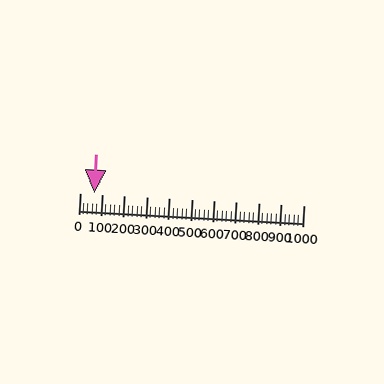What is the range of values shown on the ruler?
The ruler shows values from 0 to 1000.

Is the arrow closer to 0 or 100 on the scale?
The arrow is closer to 100.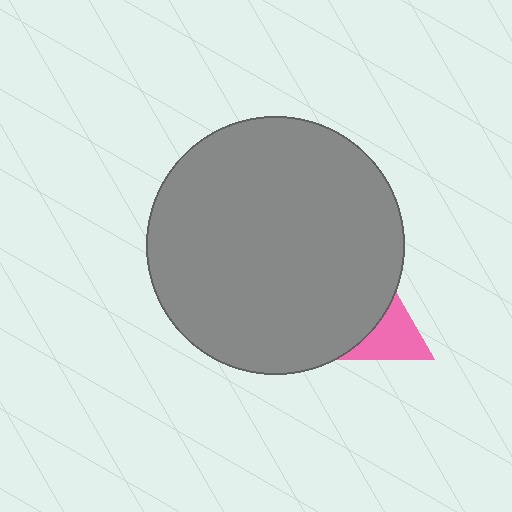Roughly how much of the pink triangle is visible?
A small part of it is visible (roughly 42%).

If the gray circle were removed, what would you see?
You would see the complete pink triangle.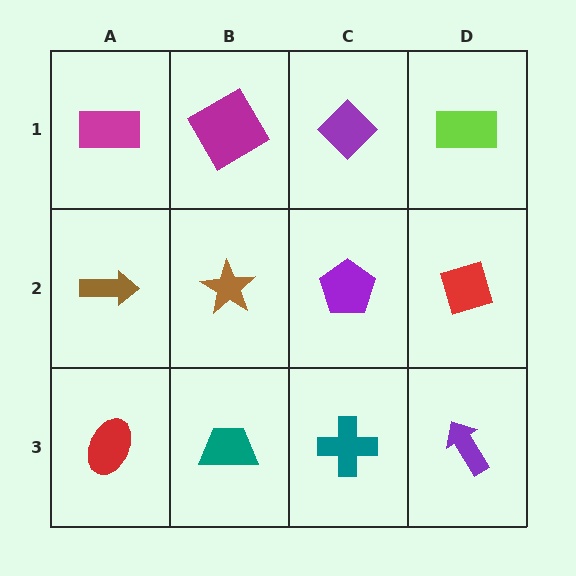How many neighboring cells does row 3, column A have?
2.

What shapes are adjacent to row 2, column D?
A lime rectangle (row 1, column D), a purple arrow (row 3, column D), a purple pentagon (row 2, column C).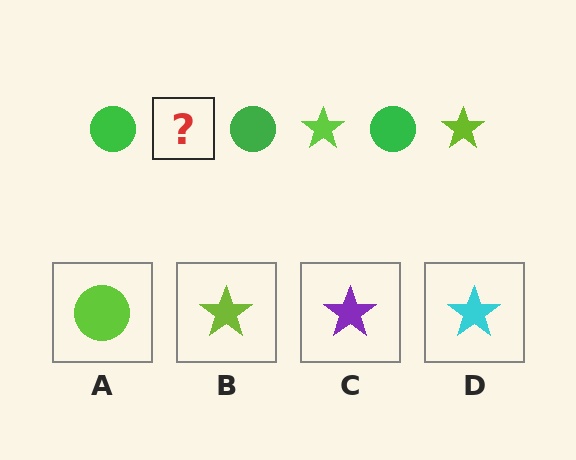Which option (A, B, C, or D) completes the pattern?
B.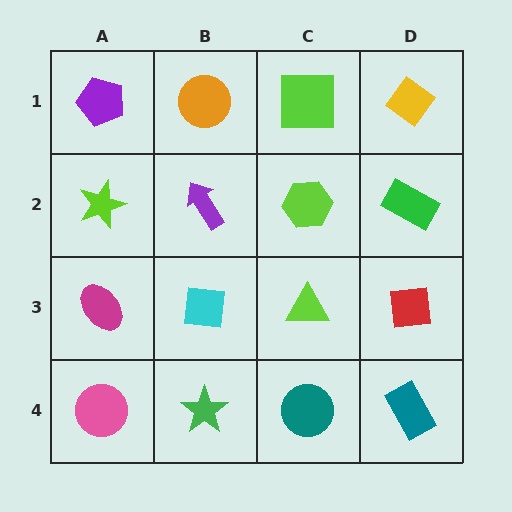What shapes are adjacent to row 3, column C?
A lime hexagon (row 2, column C), a teal circle (row 4, column C), a cyan square (row 3, column B), a red square (row 3, column D).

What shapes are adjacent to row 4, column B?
A cyan square (row 3, column B), a pink circle (row 4, column A), a teal circle (row 4, column C).